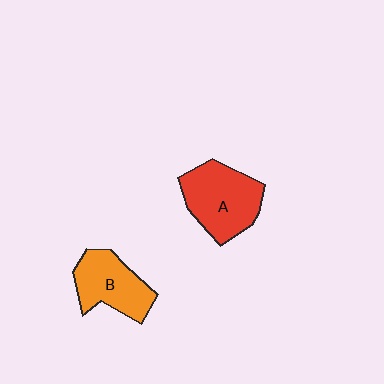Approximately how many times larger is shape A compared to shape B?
Approximately 1.2 times.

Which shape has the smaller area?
Shape B (orange).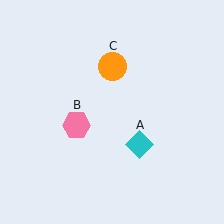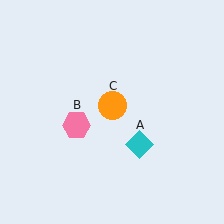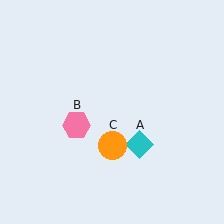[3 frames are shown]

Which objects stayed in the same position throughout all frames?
Cyan diamond (object A) and pink hexagon (object B) remained stationary.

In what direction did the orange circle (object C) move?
The orange circle (object C) moved down.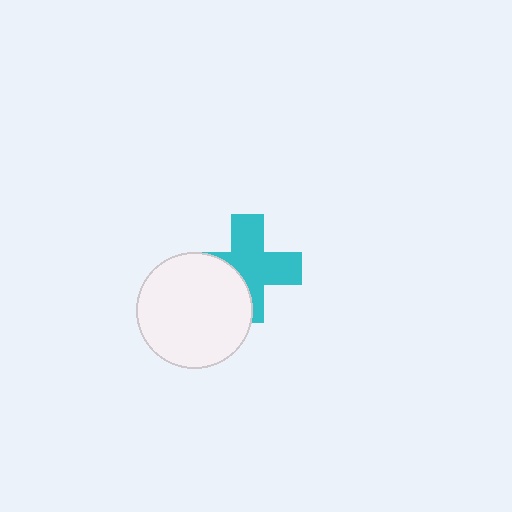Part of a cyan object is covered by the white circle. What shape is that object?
It is a cross.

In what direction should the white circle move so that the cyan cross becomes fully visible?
The white circle should move toward the lower-left. That is the shortest direction to clear the overlap and leave the cyan cross fully visible.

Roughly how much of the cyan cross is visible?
Most of it is visible (roughly 66%).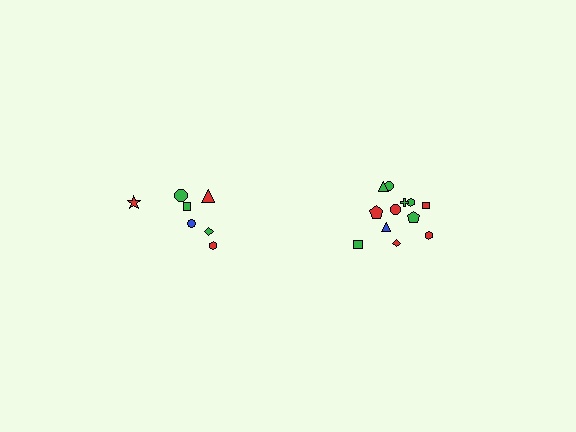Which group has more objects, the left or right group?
The right group.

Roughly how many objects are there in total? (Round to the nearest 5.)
Roughly 20 objects in total.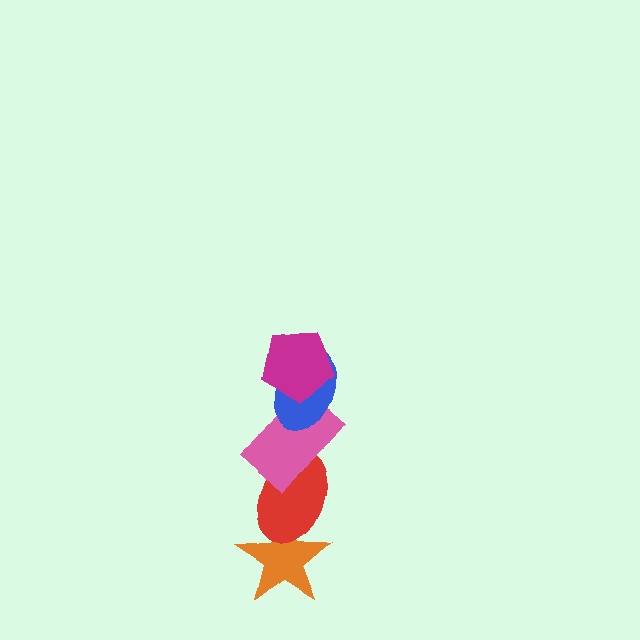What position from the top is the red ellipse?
The red ellipse is 4th from the top.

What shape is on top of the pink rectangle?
The blue ellipse is on top of the pink rectangle.